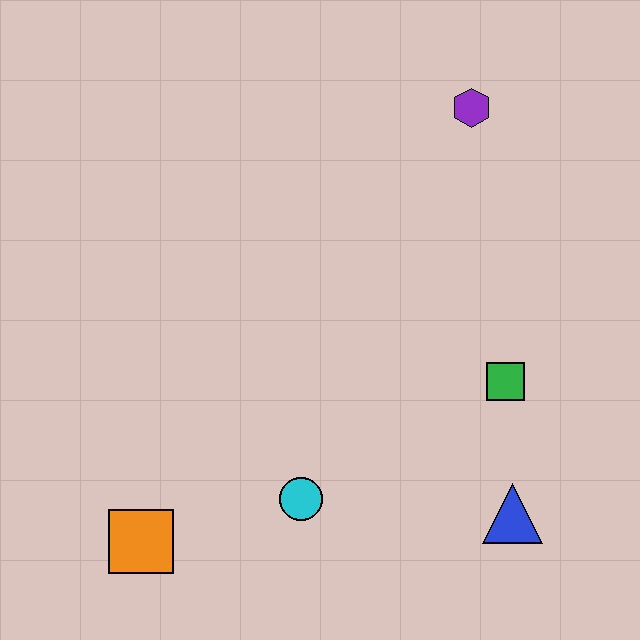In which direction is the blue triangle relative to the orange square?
The blue triangle is to the right of the orange square.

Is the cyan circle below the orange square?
No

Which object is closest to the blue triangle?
The green square is closest to the blue triangle.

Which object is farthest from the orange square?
The purple hexagon is farthest from the orange square.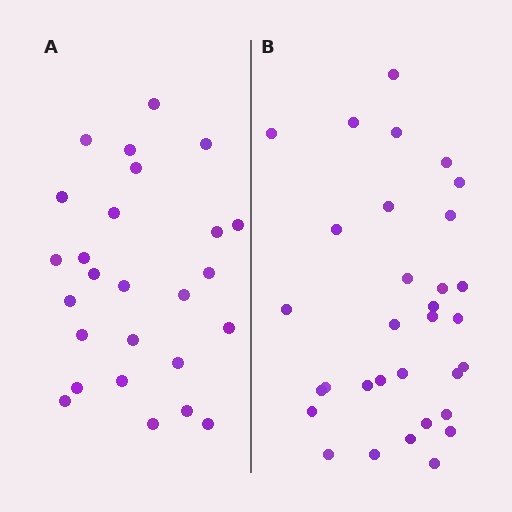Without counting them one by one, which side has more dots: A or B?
Region B (the right region) has more dots.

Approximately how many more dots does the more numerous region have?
Region B has about 6 more dots than region A.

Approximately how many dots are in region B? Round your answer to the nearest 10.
About 30 dots. (The exact count is 32, which rounds to 30.)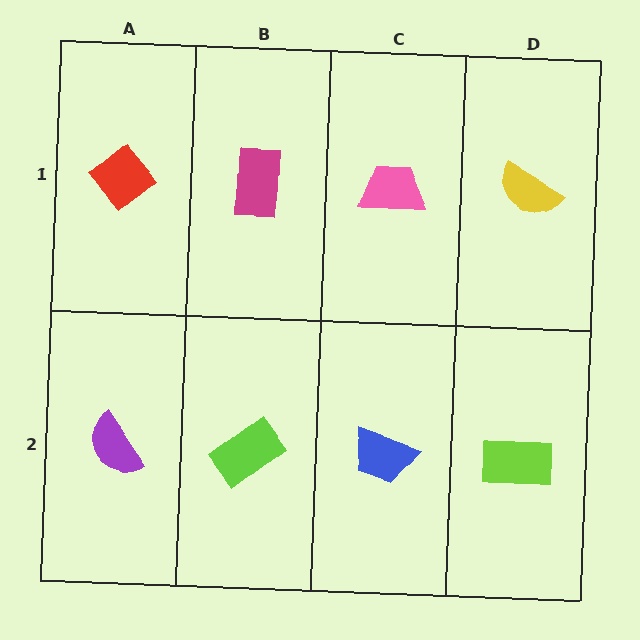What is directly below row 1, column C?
A blue trapezoid.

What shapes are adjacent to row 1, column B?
A lime rectangle (row 2, column B), a red diamond (row 1, column A), a pink trapezoid (row 1, column C).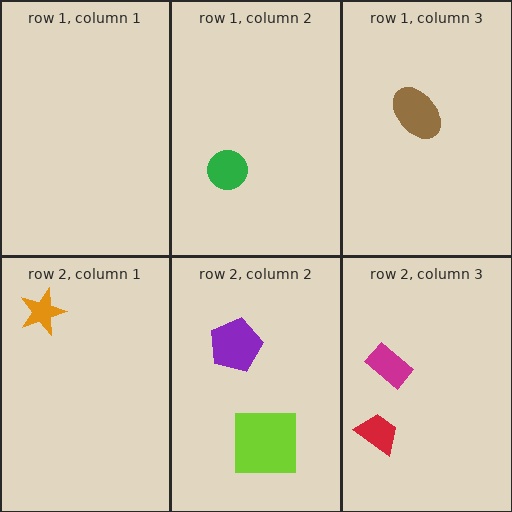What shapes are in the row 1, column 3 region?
The brown ellipse.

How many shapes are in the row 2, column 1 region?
1.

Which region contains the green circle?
The row 1, column 2 region.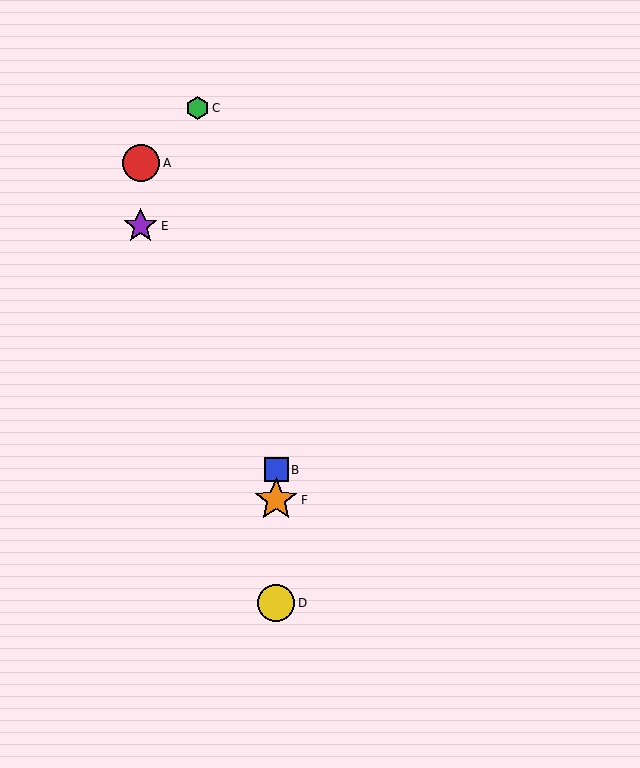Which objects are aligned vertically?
Objects B, D, F are aligned vertically.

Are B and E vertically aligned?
No, B is at x≈276 and E is at x≈140.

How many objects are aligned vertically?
3 objects (B, D, F) are aligned vertically.